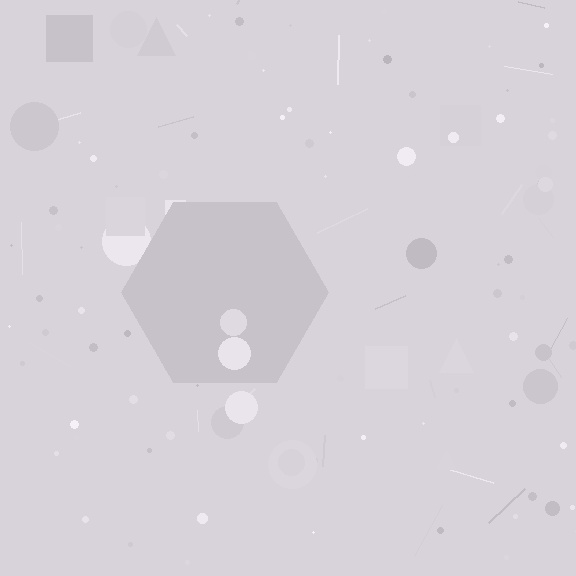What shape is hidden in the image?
A hexagon is hidden in the image.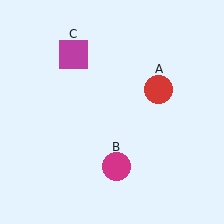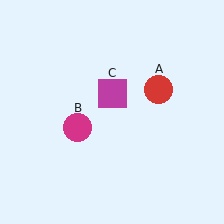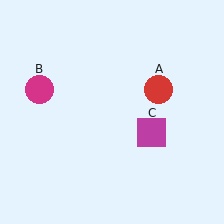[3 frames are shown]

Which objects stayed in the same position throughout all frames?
Red circle (object A) remained stationary.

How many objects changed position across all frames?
2 objects changed position: magenta circle (object B), magenta square (object C).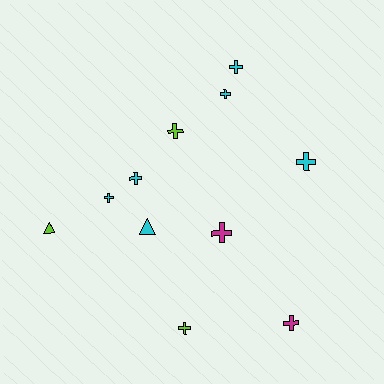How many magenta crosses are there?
There are 2 magenta crosses.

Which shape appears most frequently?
Cross, with 9 objects.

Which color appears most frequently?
Cyan, with 6 objects.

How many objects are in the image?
There are 11 objects.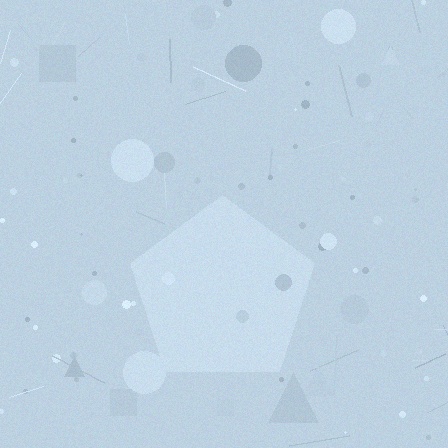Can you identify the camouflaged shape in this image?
The camouflaged shape is a pentagon.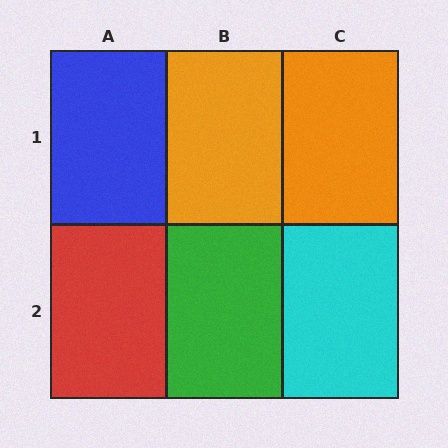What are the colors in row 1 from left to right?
Blue, orange, orange.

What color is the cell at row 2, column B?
Green.